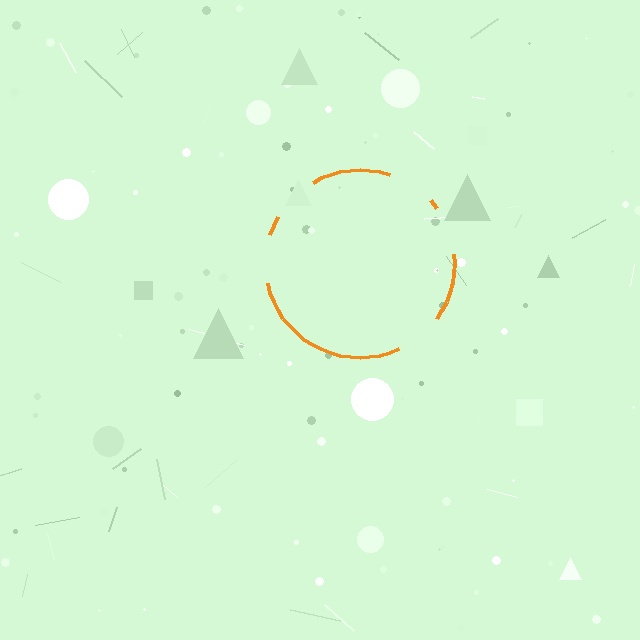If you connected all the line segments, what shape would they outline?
They would outline a circle.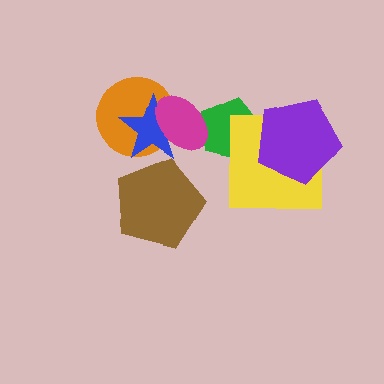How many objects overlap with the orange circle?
2 objects overlap with the orange circle.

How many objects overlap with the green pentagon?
3 objects overlap with the green pentagon.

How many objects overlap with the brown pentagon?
0 objects overlap with the brown pentagon.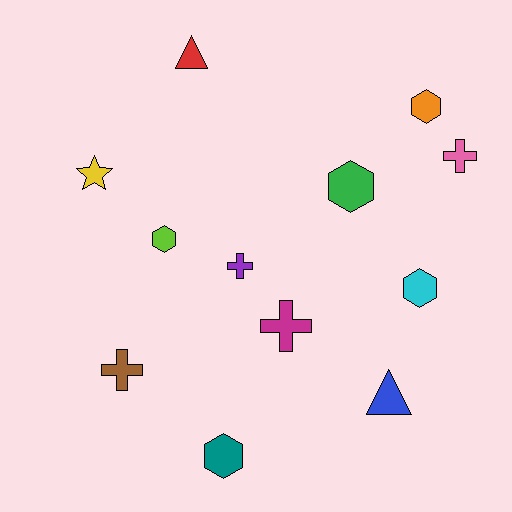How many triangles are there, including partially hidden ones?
There are 2 triangles.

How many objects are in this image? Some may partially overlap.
There are 12 objects.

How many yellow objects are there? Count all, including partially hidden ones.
There is 1 yellow object.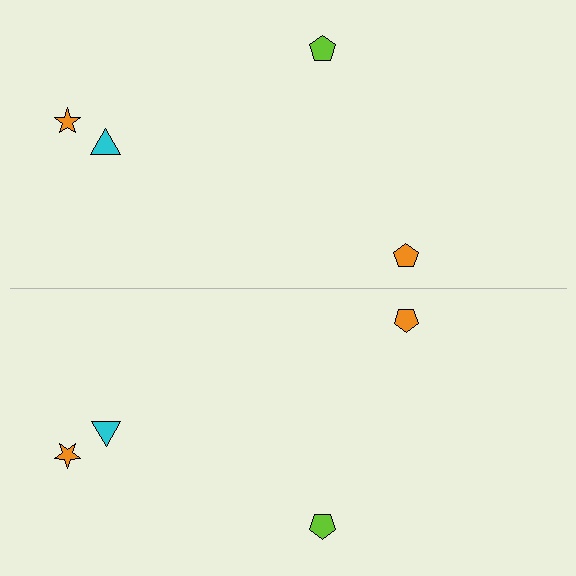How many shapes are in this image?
There are 8 shapes in this image.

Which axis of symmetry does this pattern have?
The pattern has a horizontal axis of symmetry running through the center of the image.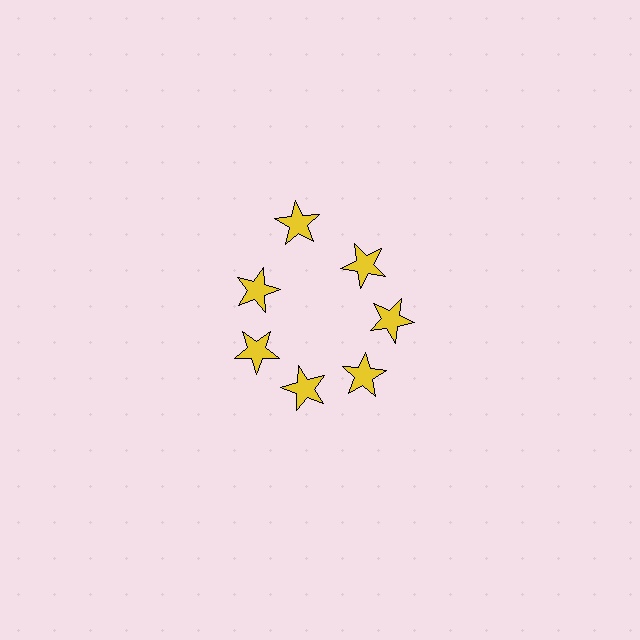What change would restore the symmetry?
The symmetry would be restored by moving it inward, back onto the ring so that all 7 stars sit at equal angles and equal distance from the center.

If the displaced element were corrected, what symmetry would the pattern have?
It would have 7-fold rotational symmetry — the pattern would map onto itself every 51 degrees.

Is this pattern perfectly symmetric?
No. The 7 yellow stars are arranged in a ring, but one element near the 12 o'clock position is pushed outward from the center, breaking the 7-fold rotational symmetry.